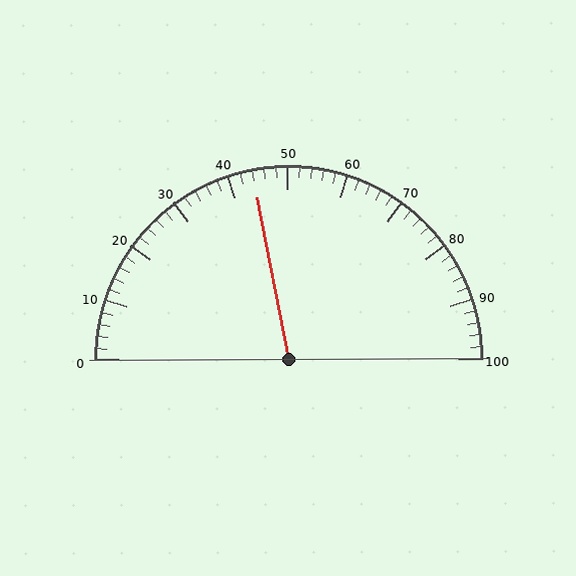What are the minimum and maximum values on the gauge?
The gauge ranges from 0 to 100.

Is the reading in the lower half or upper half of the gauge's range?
The reading is in the lower half of the range (0 to 100).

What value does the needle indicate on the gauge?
The needle indicates approximately 44.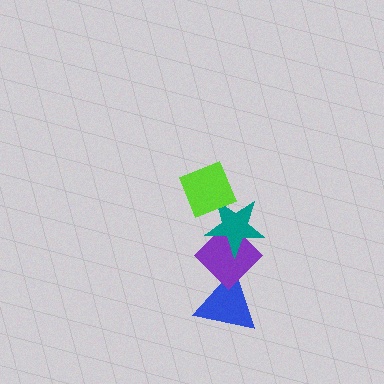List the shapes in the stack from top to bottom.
From top to bottom: the lime diamond, the teal star, the purple diamond, the blue triangle.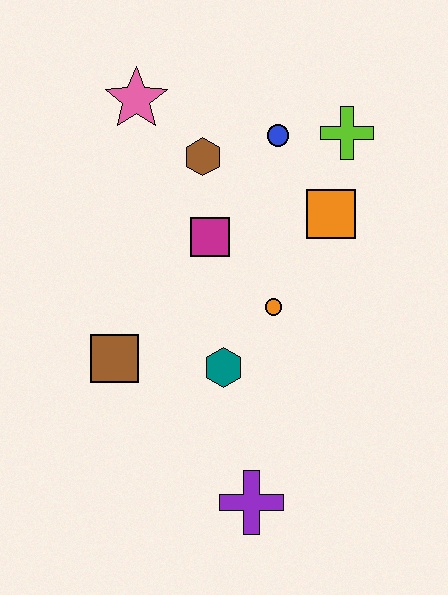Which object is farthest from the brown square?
The lime cross is farthest from the brown square.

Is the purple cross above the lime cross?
No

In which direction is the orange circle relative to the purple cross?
The orange circle is above the purple cross.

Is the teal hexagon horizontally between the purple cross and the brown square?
Yes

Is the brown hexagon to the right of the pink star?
Yes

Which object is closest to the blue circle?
The lime cross is closest to the blue circle.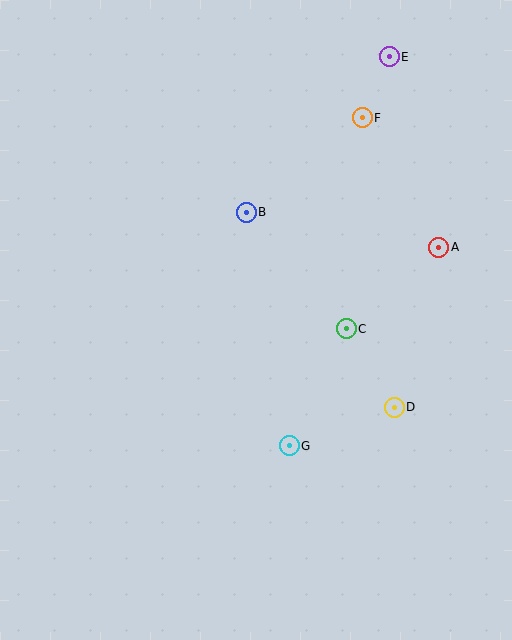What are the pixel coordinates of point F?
Point F is at (362, 118).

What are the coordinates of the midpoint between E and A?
The midpoint between E and A is at (414, 152).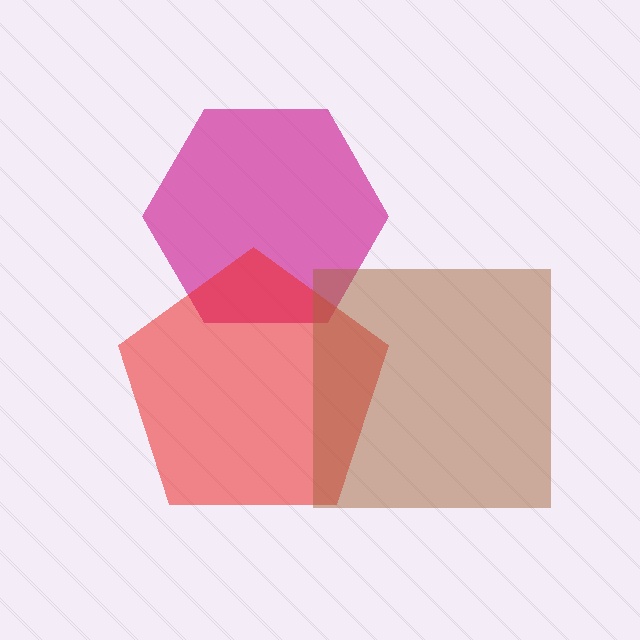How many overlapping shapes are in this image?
There are 3 overlapping shapes in the image.